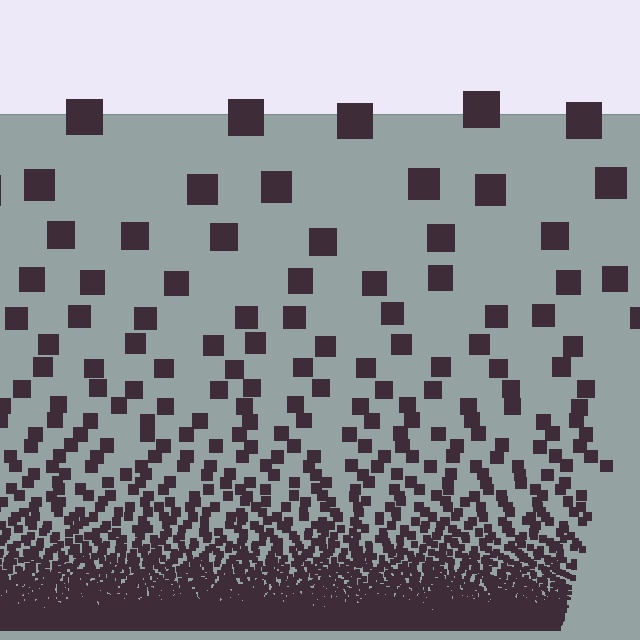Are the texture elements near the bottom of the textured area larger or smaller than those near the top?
Smaller. The gradient is inverted — elements near the bottom are smaller and denser.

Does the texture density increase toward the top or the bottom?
Density increases toward the bottom.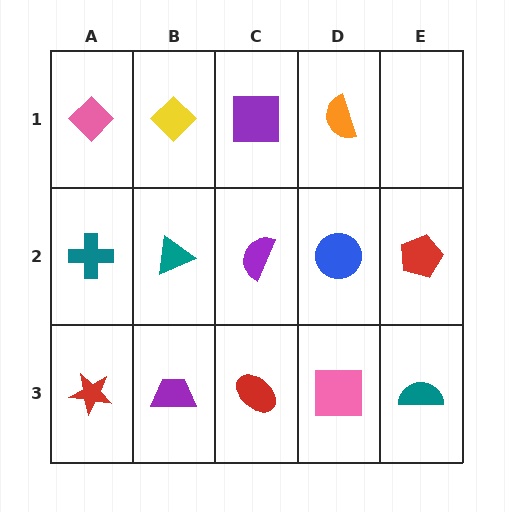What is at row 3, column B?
A purple trapezoid.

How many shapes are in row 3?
5 shapes.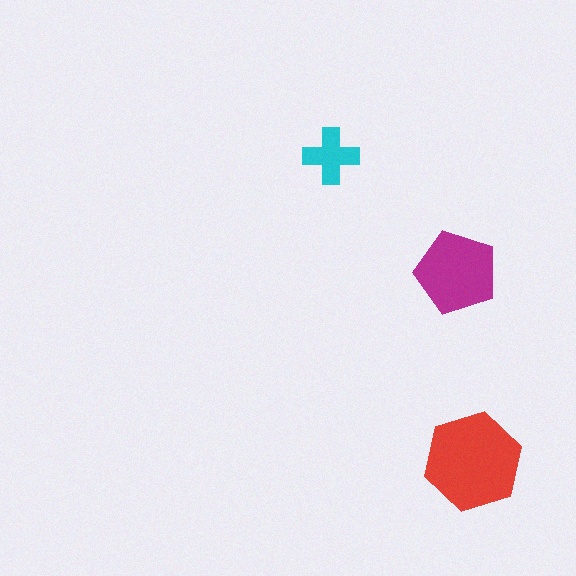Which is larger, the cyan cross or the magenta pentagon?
The magenta pentagon.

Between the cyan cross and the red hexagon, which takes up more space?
The red hexagon.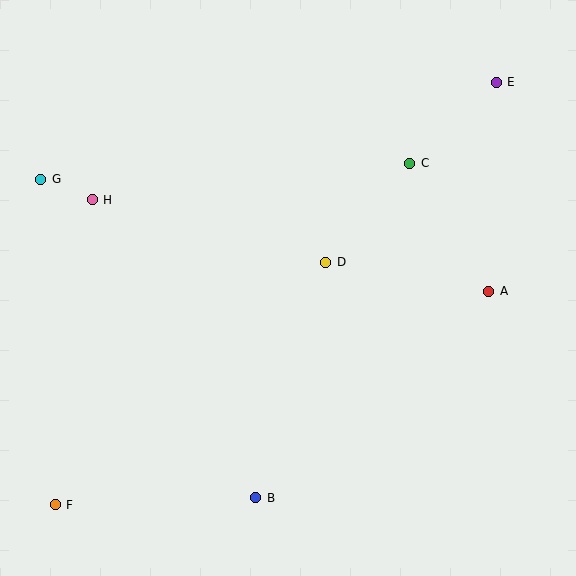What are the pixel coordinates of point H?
Point H is at (92, 200).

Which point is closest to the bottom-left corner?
Point F is closest to the bottom-left corner.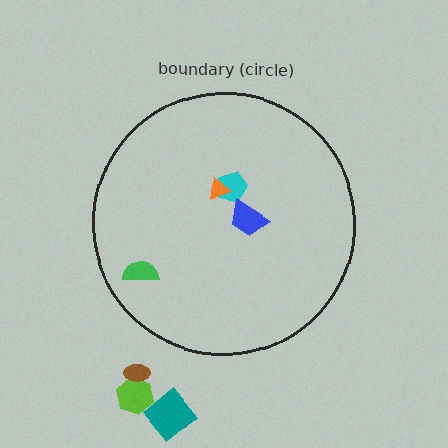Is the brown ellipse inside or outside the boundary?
Outside.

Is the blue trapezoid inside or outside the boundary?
Inside.